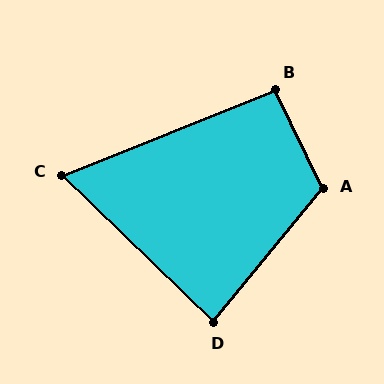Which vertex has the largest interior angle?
A, at approximately 114 degrees.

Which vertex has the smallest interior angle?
C, at approximately 66 degrees.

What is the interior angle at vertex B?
Approximately 95 degrees (approximately right).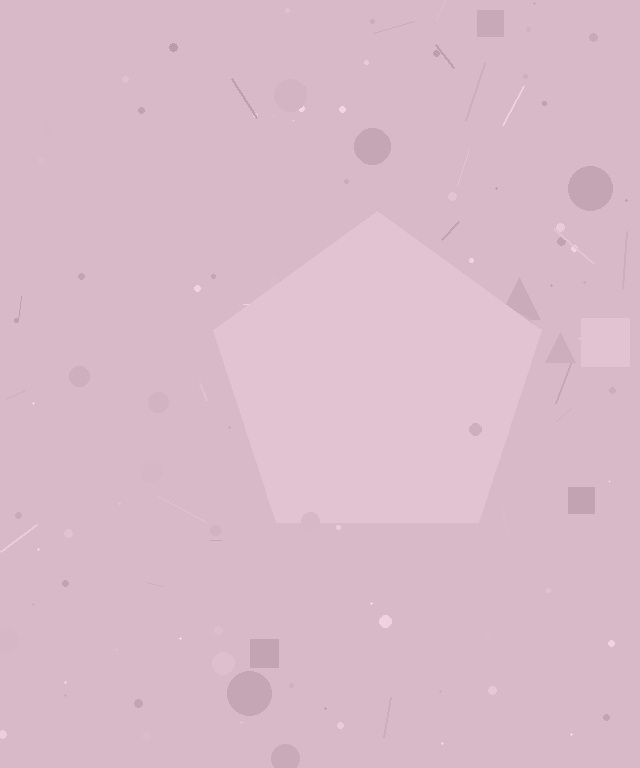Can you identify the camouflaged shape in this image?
The camouflaged shape is a pentagon.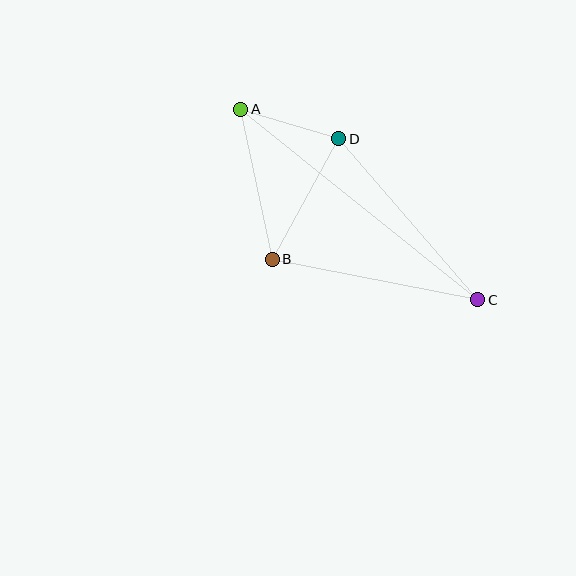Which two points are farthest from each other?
Points A and C are farthest from each other.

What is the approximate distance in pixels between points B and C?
The distance between B and C is approximately 210 pixels.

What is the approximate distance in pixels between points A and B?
The distance between A and B is approximately 153 pixels.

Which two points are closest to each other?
Points A and D are closest to each other.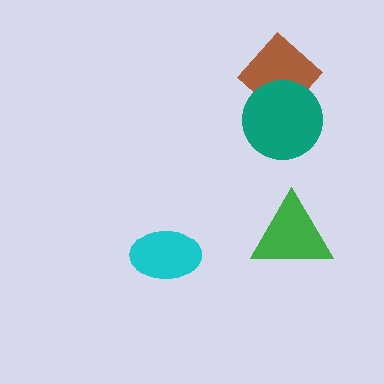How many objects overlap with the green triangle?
0 objects overlap with the green triangle.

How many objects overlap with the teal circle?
1 object overlaps with the teal circle.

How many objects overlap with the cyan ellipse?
0 objects overlap with the cyan ellipse.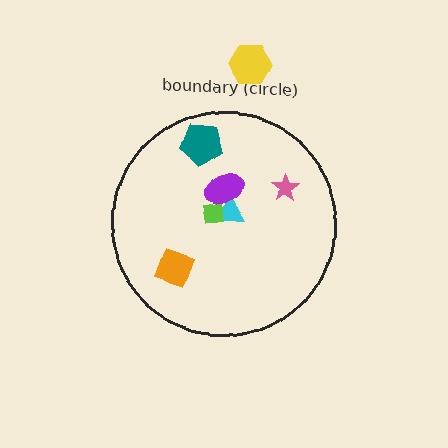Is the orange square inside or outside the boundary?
Inside.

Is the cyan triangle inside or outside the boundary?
Inside.